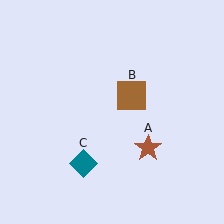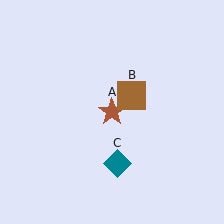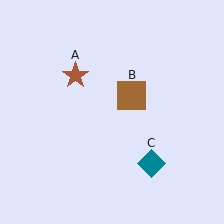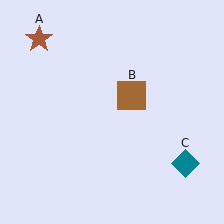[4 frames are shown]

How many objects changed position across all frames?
2 objects changed position: brown star (object A), teal diamond (object C).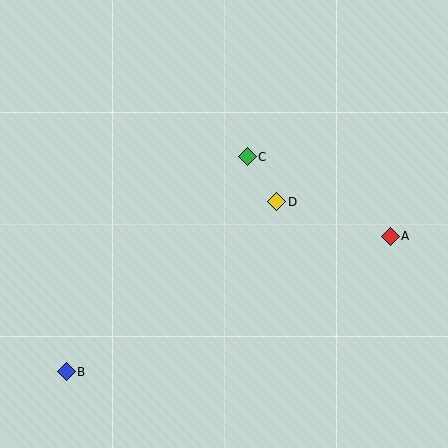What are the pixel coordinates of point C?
Point C is at (247, 157).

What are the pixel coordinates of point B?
Point B is at (66, 372).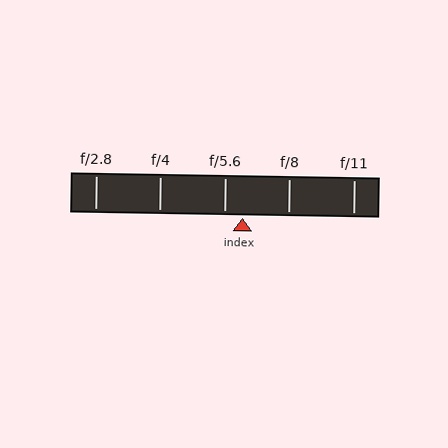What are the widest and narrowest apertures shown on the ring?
The widest aperture shown is f/2.8 and the narrowest is f/11.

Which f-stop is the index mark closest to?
The index mark is closest to f/5.6.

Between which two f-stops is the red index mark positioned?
The index mark is between f/5.6 and f/8.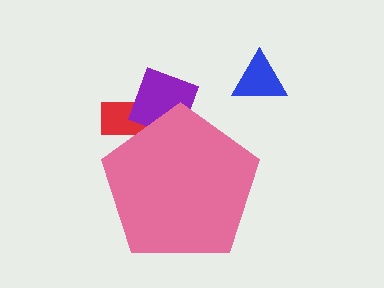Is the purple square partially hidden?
Yes, the purple square is partially hidden behind the pink pentagon.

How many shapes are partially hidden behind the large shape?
2 shapes are partially hidden.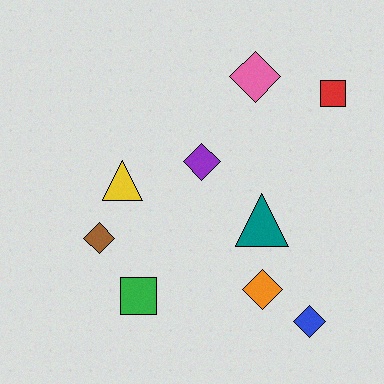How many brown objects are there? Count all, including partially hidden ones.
There is 1 brown object.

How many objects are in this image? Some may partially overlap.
There are 9 objects.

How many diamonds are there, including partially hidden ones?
There are 5 diamonds.